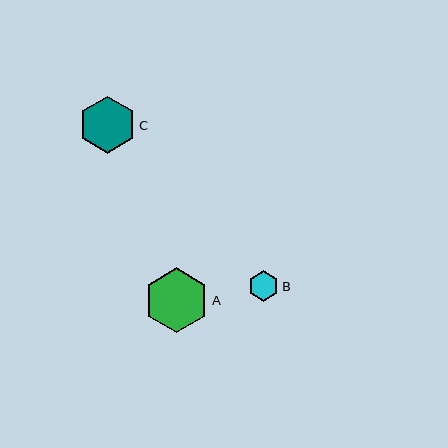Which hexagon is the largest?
Hexagon A is the largest with a size of approximately 65 pixels.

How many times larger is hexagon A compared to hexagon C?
Hexagon A is approximately 1.1 times the size of hexagon C.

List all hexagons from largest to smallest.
From largest to smallest: A, C, B.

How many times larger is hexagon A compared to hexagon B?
Hexagon A is approximately 2.1 times the size of hexagon B.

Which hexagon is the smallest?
Hexagon B is the smallest with a size of approximately 31 pixels.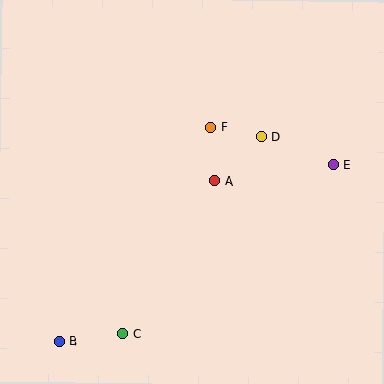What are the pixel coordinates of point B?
Point B is at (59, 341).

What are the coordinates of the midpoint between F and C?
The midpoint between F and C is at (167, 231).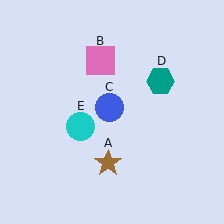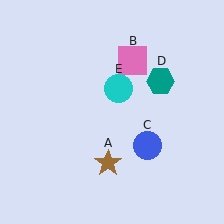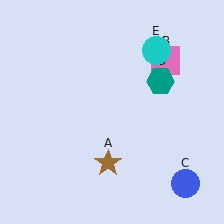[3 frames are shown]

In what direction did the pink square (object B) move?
The pink square (object B) moved right.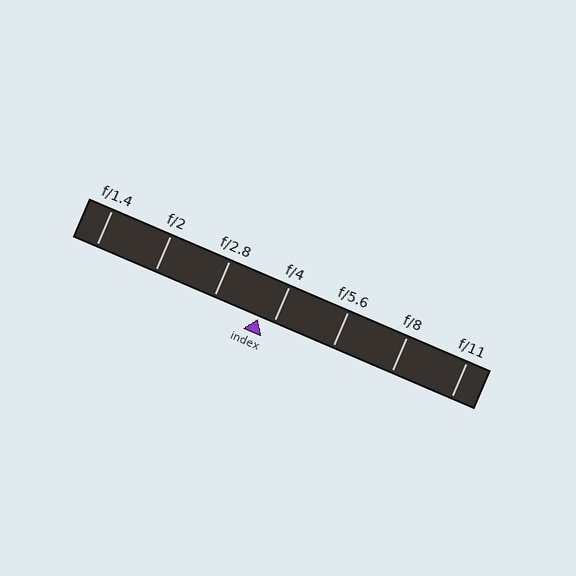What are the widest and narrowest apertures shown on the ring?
The widest aperture shown is f/1.4 and the narrowest is f/11.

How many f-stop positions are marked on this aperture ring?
There are 7 f-stop positions marked.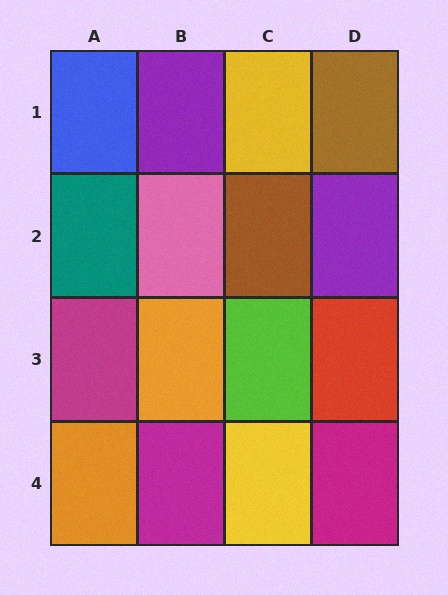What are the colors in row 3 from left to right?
Magenta, orange, lime, red.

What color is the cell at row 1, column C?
Yellow.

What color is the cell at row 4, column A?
Orange.